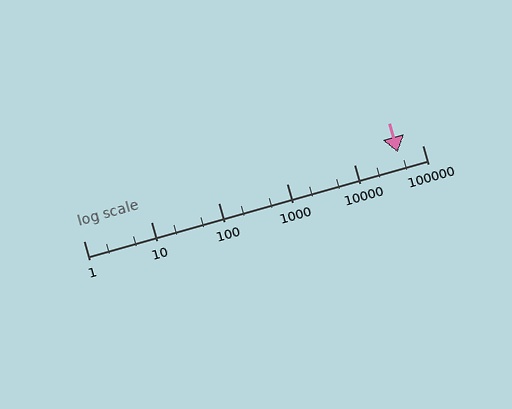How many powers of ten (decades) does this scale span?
The scale spans 5 decades, from 1 to 100000.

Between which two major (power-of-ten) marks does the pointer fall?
The pointer is between 10000 and 100000.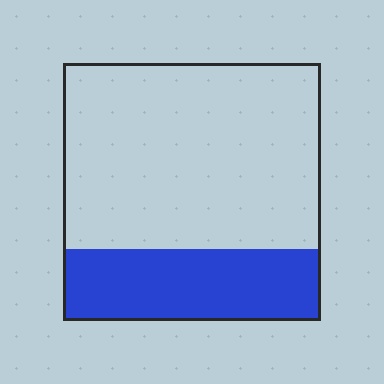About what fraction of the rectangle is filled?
About one quarter (1/4).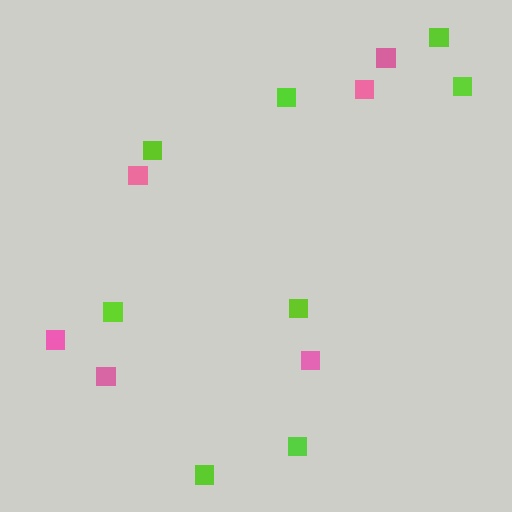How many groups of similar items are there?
There are 2 groups: one group of pink squares (6) and one group of lime squares (8).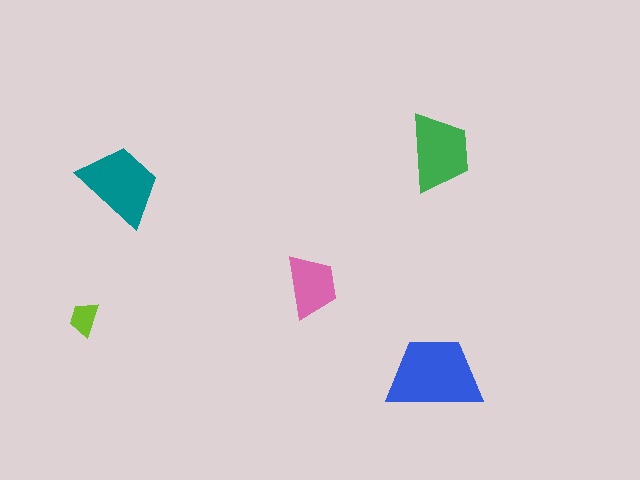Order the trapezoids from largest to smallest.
the blue one, the teal one, the green one, the pink one, the lime one.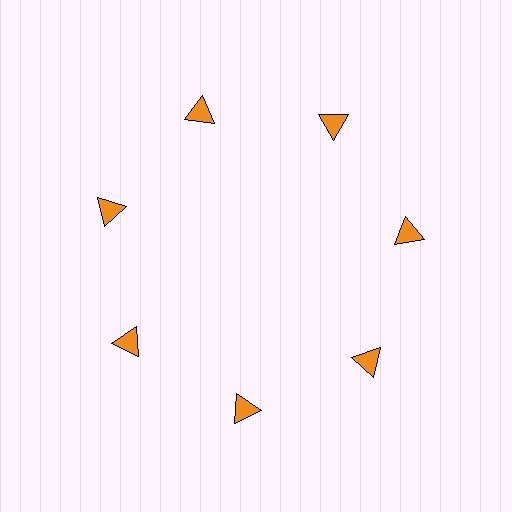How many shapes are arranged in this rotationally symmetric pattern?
There are 7 shapes, arranged in 7 groups of 1.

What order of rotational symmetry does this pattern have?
This pattern has 7-fold rotational symmetry.